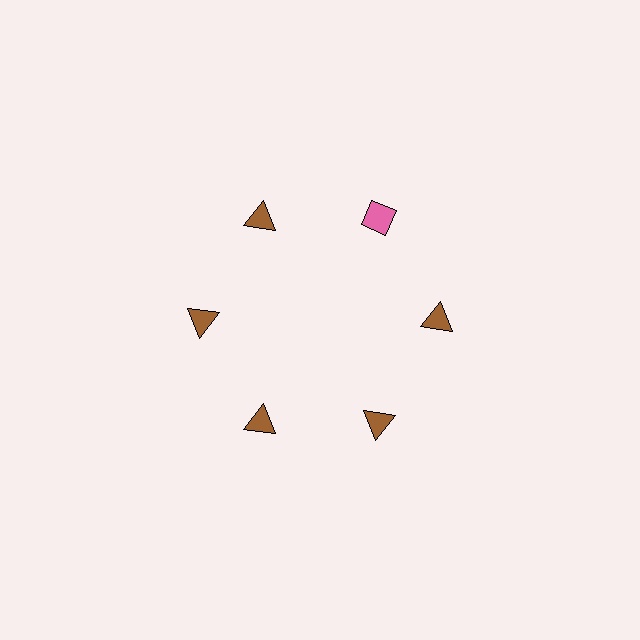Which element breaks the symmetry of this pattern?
The pink diamond at roughly the 1 o'clock position breaks the symmetry. All other shapes are brown triangles.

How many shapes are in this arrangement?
There are 6 shapes arranged in a ring pattern.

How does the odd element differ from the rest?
It differs in both color (pink instead of brown) and shape (diamond instead of triangle).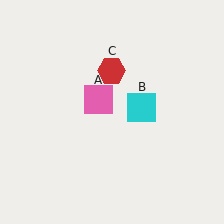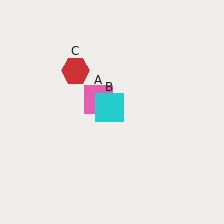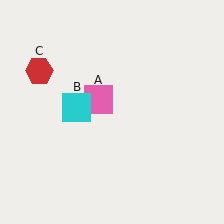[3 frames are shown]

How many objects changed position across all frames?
2 objects changed position: cyan square (object B), red hexagon (object C).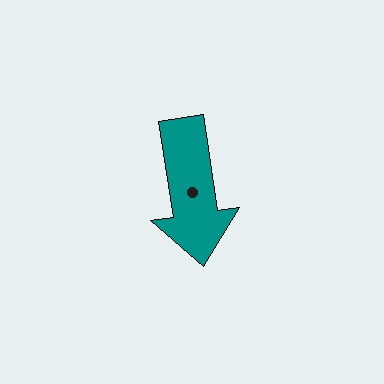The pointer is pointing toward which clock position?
Roughly 6 o'clock.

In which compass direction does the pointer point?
South.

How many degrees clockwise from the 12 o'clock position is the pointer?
Approximately 171 degrees.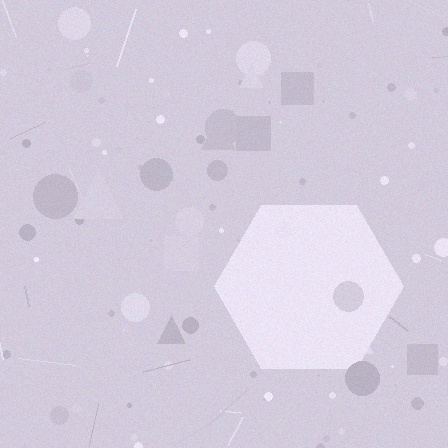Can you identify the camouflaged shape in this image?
The camouflaged shape is a hexagon.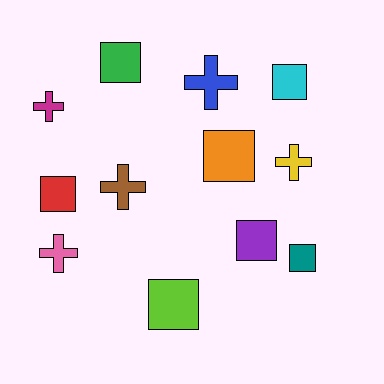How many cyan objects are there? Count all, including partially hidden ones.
There is 1 cyan object.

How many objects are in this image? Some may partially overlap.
There are 12 objects.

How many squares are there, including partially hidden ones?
There are 7 squares.